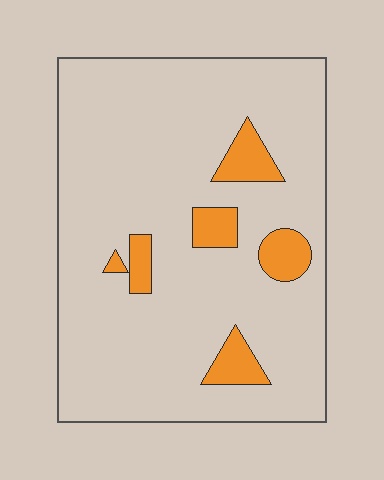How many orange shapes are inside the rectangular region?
6.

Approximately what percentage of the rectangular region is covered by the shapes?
Approximately 10%.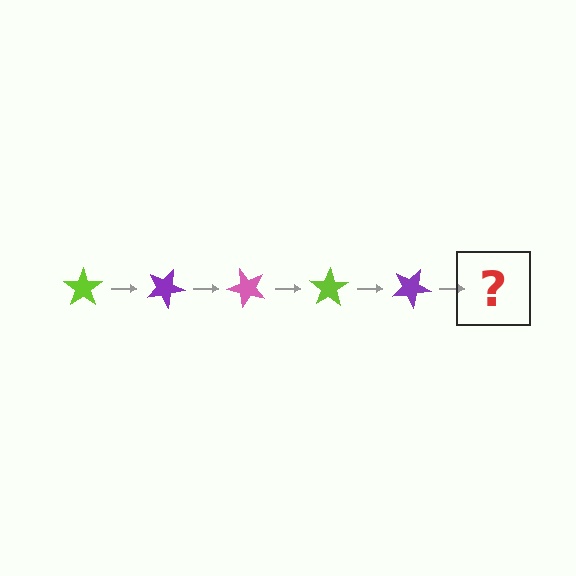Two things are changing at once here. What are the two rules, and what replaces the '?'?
The two rules are that it rotates 25 degrees each step and the color cycles through lime, purple, and pink. The '?' should be a pink star, rotated 125 degrees from the start.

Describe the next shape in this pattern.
It should be a pink star, rotated 125 degrees from the start.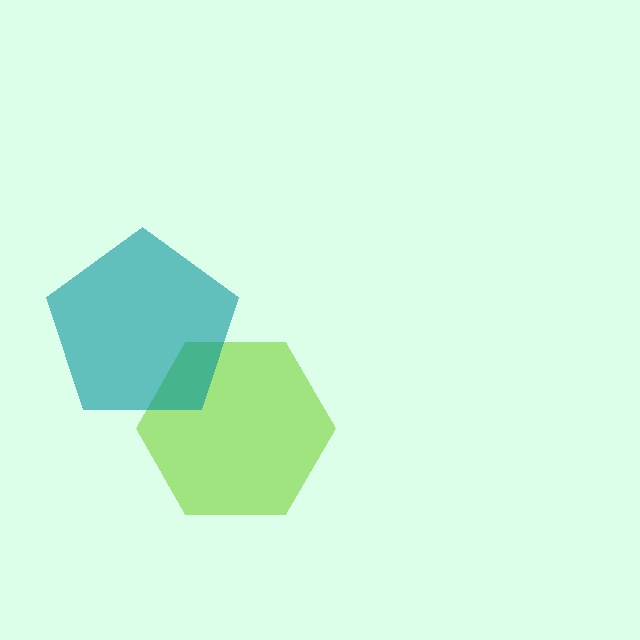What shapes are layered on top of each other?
The layered shapes are: a lime hexagon, a teal pentagon.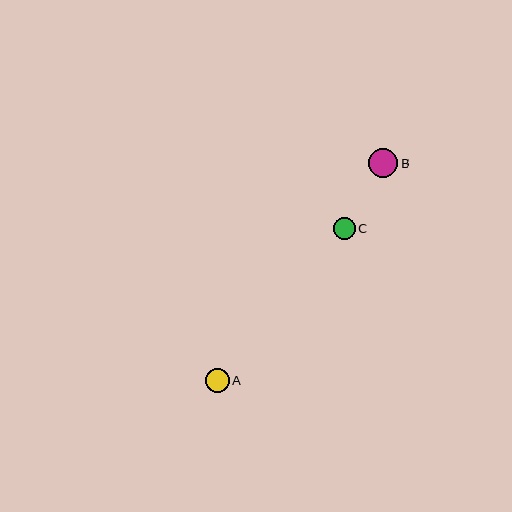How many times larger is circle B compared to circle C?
Circle B is approximately 1.3 times the size of circle C.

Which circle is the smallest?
Circle C is the smallest with a size of approximately 22 pixels.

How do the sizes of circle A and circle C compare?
Circle A and circle C are approximately the same size.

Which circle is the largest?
Circle B is the largest with a size of approximately 29 pixels.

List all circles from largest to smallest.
From largest to smallest: B, A, C.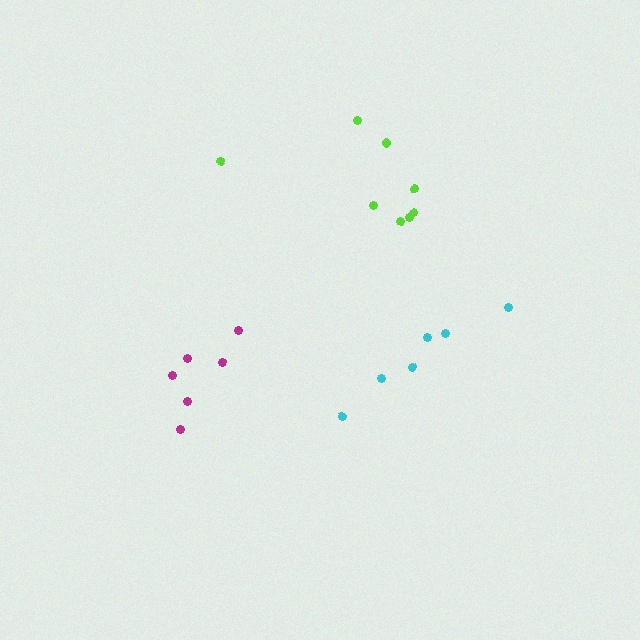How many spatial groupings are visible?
There are 3 spatial groupings.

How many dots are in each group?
Group 1: 8 dots, Group 2: 6 dots, Group 3: 6 dots (20 total).